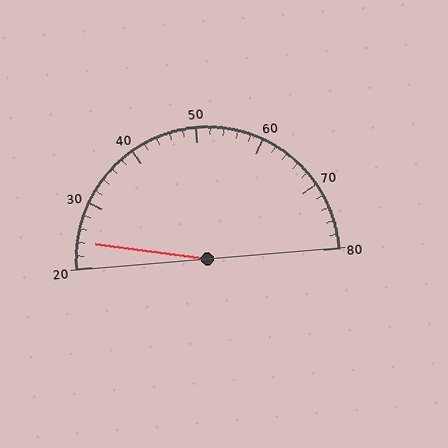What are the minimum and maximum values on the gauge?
The gauge ranges from 20 to 80.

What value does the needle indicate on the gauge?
The needle indicates approximately 24.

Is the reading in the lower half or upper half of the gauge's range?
The reading is in the lower half of the range (20 to 80).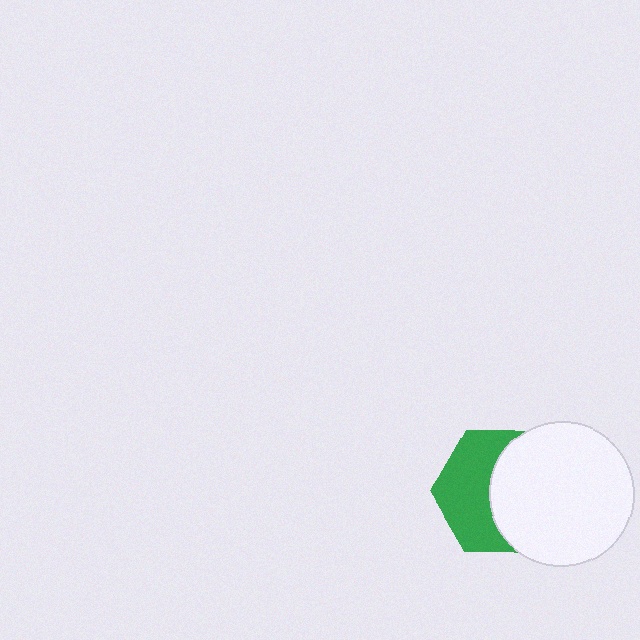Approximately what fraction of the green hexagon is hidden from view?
Roughly 51% of the green hexagon is hidden behind the white circle.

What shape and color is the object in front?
The object in front is a white circle.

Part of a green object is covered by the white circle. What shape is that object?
It is a hexagon.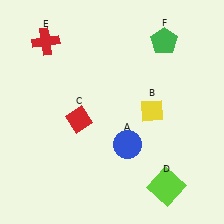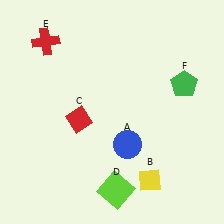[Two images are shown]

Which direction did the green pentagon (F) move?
The green pentagon (F) moved down.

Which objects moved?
The objects that moved are: the yellow diamond (B), the lime square (D), the green pentagon (F).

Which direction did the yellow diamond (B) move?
The yellow diamond (B) moved down.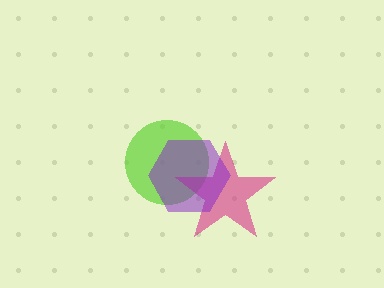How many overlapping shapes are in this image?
There are 3 overlapping shapes in the image.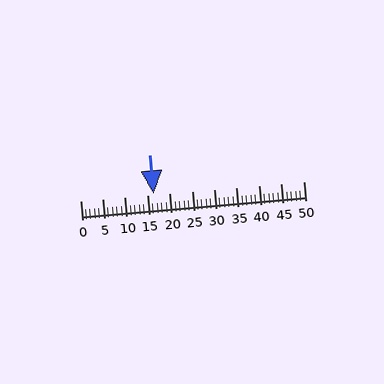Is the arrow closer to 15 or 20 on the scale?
The arrow is closer to 15.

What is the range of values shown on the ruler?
The ruler shows values from 0 to 50.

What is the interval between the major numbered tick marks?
The major tick marks are spaced 5 units apart.